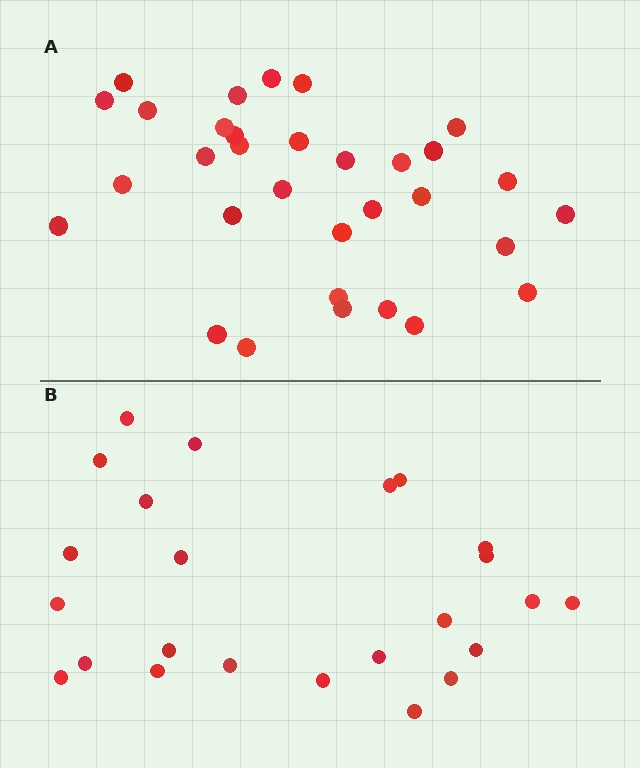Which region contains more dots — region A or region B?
Region A (the top region) has more dots.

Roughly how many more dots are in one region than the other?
Region A has roughly 8 or so more dots than region B.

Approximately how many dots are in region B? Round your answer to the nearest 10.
About 20 dots. (The exact count is 24, which rounds to 20.)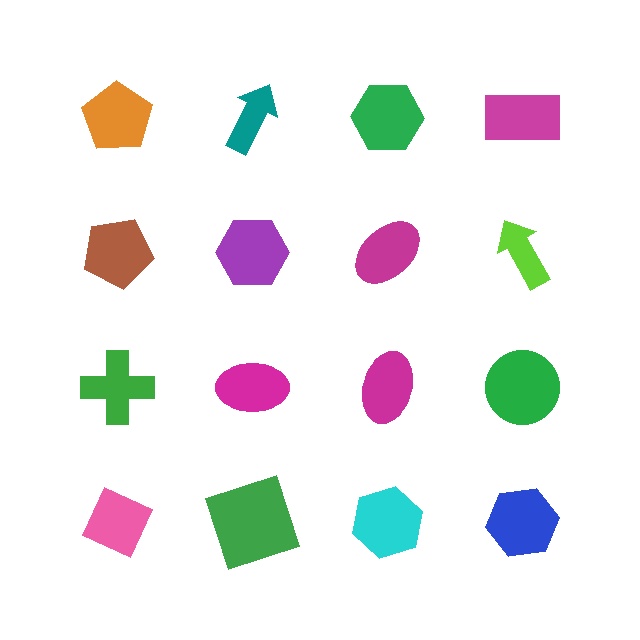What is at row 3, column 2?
A magenta ellipse.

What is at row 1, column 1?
An orange pentagon.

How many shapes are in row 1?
4 shapes.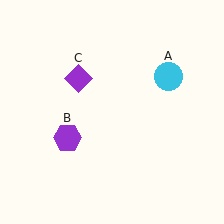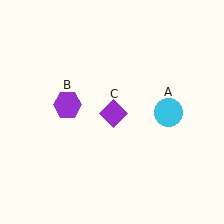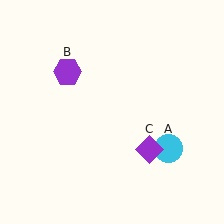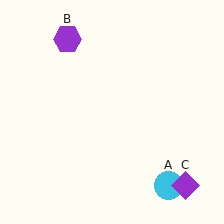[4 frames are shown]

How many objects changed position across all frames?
3 objects changed position: cyan circle (object A), purple hexagon (object B), purple diamond (object C).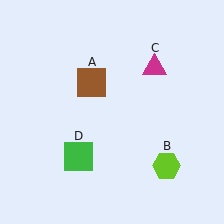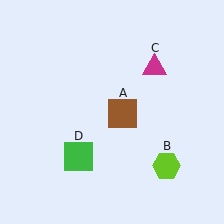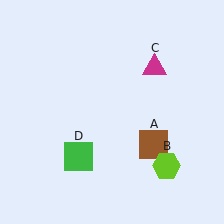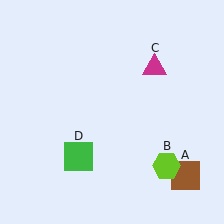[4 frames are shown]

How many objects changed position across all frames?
1 object changed position: brown square (object A).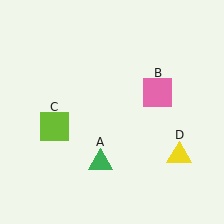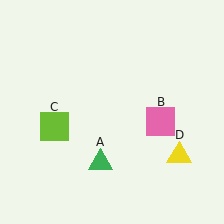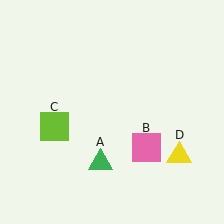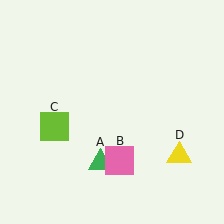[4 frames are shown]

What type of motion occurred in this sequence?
The pink square (object B) rotated clockwise around the center of the scene.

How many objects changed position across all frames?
1 object changed position: pink square (object B).